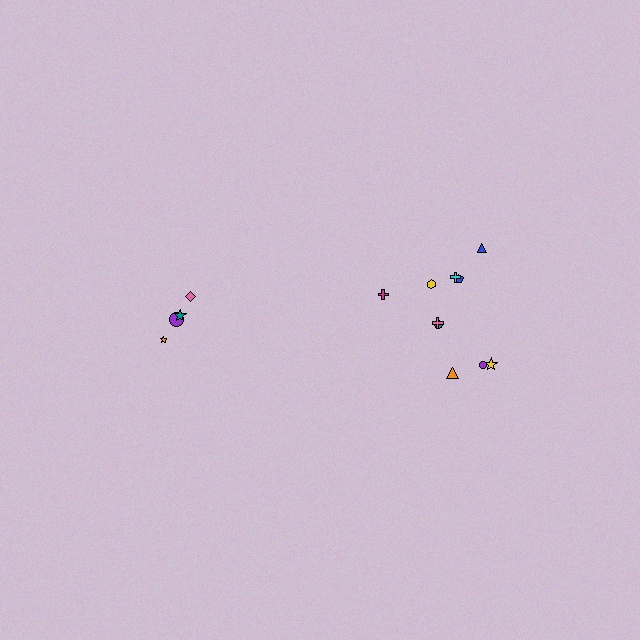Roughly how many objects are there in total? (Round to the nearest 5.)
Roughly 15 objects in total.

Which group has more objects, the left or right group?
The right group.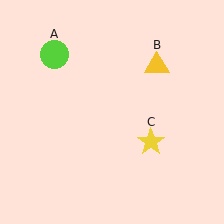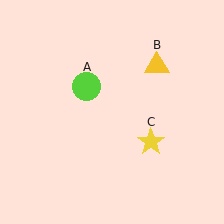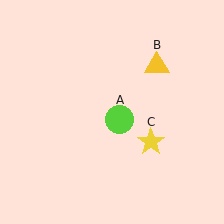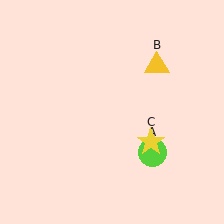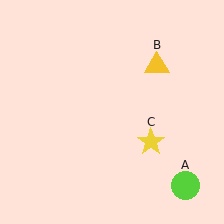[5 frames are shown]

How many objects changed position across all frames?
1 object changed position: lime circle (object A).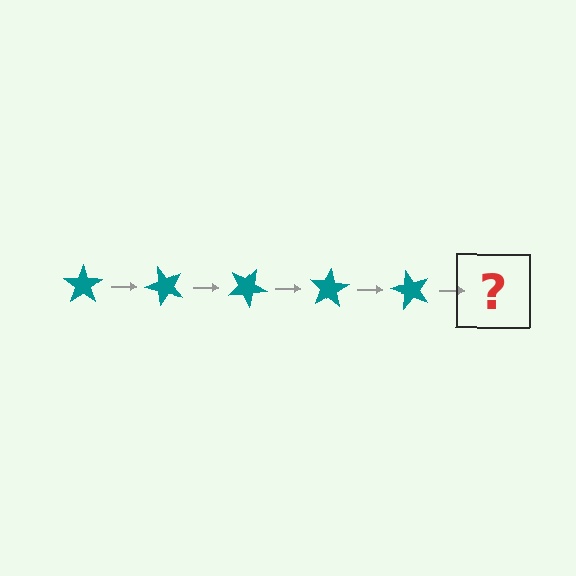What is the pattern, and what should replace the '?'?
The pattern is that the star rotates 50 degrees each step. The '?' should be a teal star rotated 250 degrees.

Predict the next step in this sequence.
The next step is a teal star rotated 250 degrees.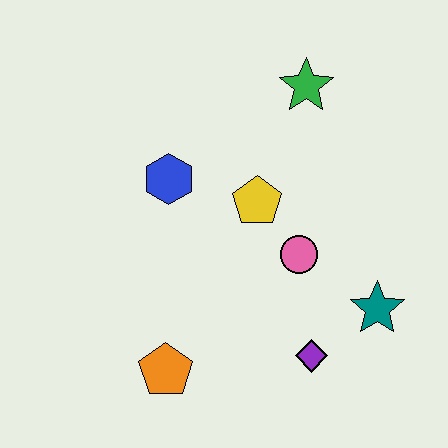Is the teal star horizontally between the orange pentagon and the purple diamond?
No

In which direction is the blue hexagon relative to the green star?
The blue hexagon is to the left of the green star.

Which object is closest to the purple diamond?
The teal star is closest to the purple diamond.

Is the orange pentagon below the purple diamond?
Yes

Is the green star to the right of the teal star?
No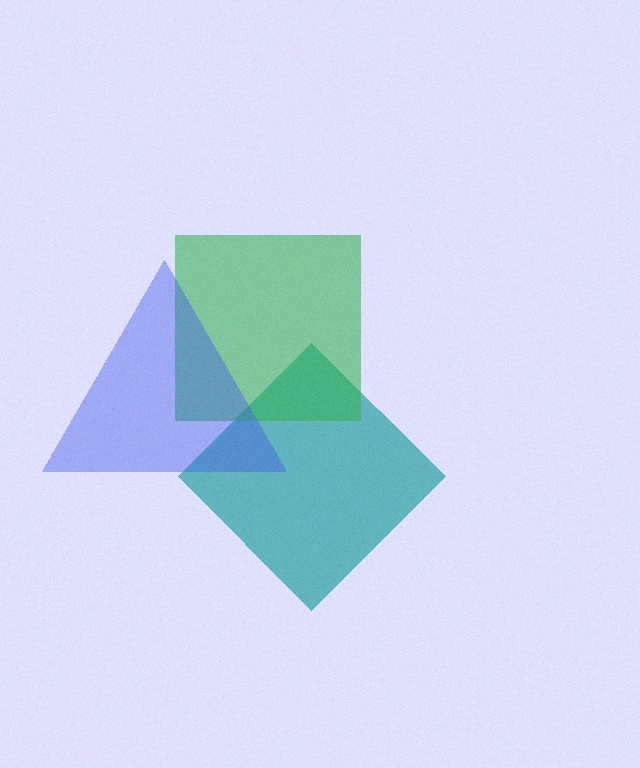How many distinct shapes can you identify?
There are 3 distinct shapes: a teal diamond, a green square, a blue triangle.